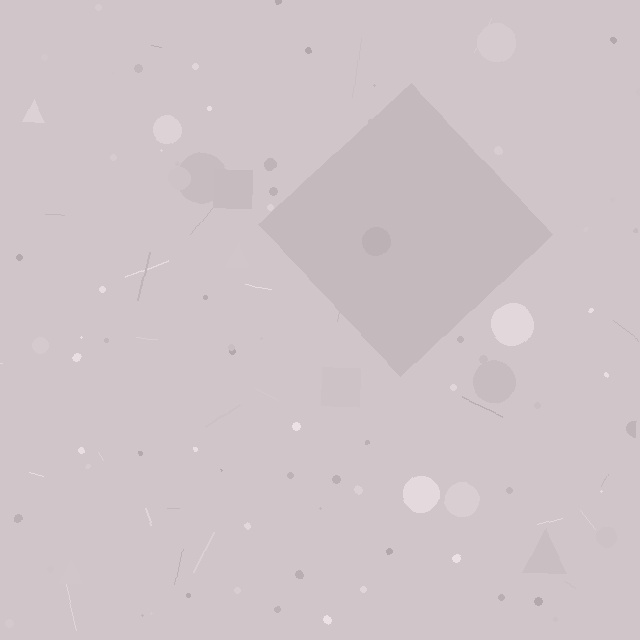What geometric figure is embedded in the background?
A diamond is embedded in the background.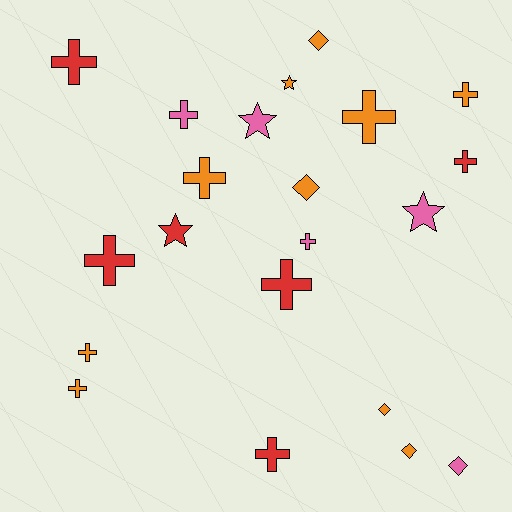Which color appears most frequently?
Orange, with 10 objects.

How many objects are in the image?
There are 21 objects.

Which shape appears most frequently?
Cross, with 12 objects.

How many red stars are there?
There is 1 red star.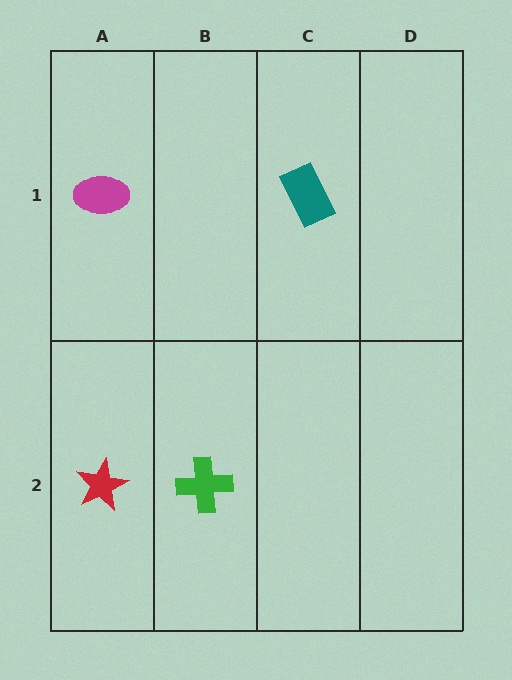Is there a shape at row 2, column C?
No, that cell is empty.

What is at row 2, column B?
A green cross.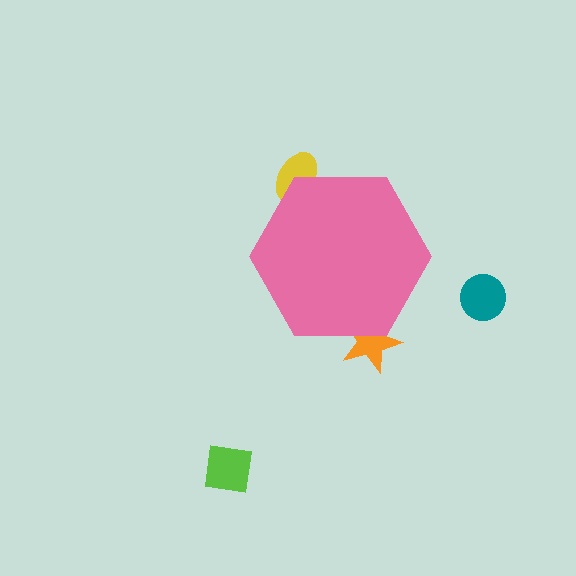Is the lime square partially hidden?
No, the lime square is fully visible.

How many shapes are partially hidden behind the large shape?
2 shapes are partially hidden.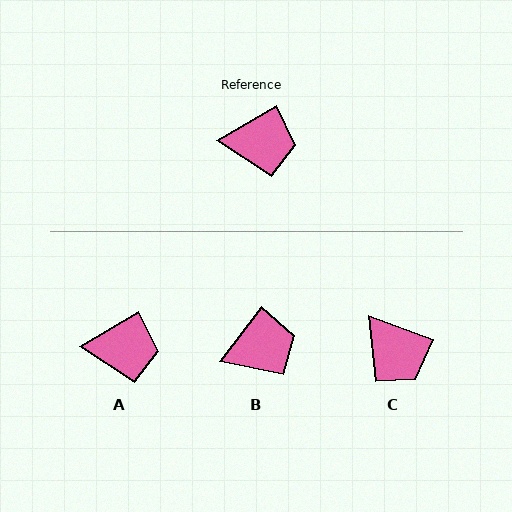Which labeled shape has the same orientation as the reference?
A.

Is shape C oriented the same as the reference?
No, it is off by about 50 degrees.